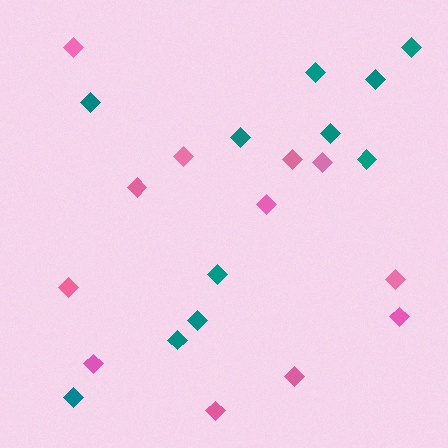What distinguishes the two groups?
There are 2 groups: one group of teal diamonds (11) and one group of pink diamonds (12).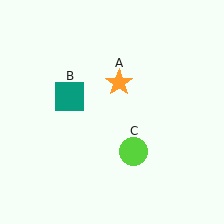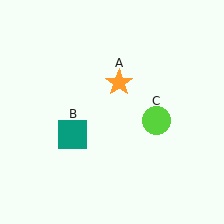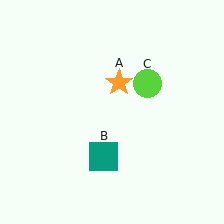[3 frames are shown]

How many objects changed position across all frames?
2 objects changed position: teal square (object B), lime circle (object C).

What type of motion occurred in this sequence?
The teal square (object B), lime circle (object C) rotated counterclockwise around the center of the scene.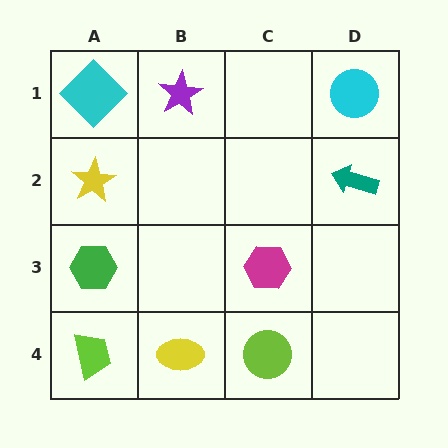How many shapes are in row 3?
2 shapes.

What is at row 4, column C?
A lime circle.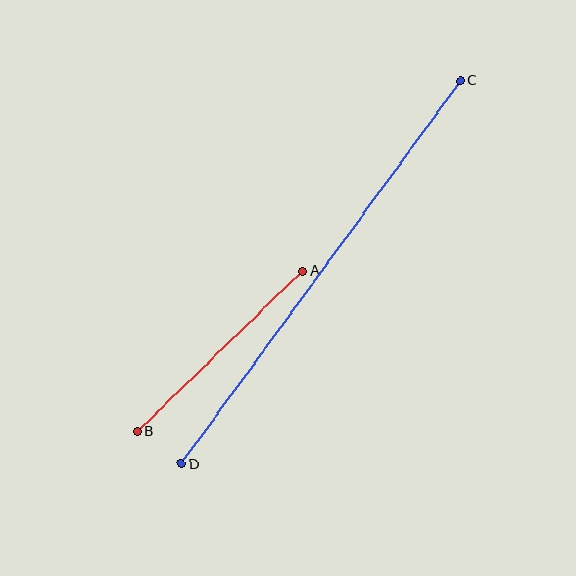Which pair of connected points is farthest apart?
Points C and D are farthest apart.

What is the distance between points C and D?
The distance is approximately 474 pixels.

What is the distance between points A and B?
The distance is approximately 230 pixels.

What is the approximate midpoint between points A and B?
The midpoint is at approximately (220, 351) pixels.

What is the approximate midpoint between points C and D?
The midpoint is at approximately (321, 272) pixels.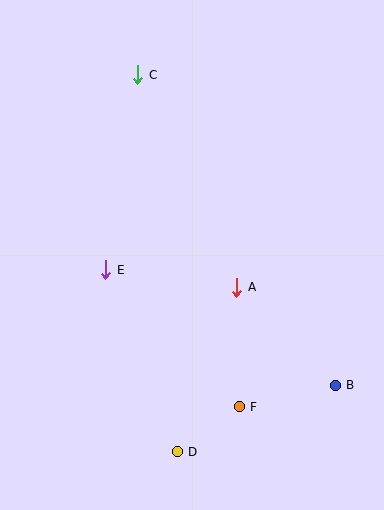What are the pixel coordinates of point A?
Point A is at (237, 287).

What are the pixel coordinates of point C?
Point C is at (138, 75).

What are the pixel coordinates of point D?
Point D is at (177, 452).